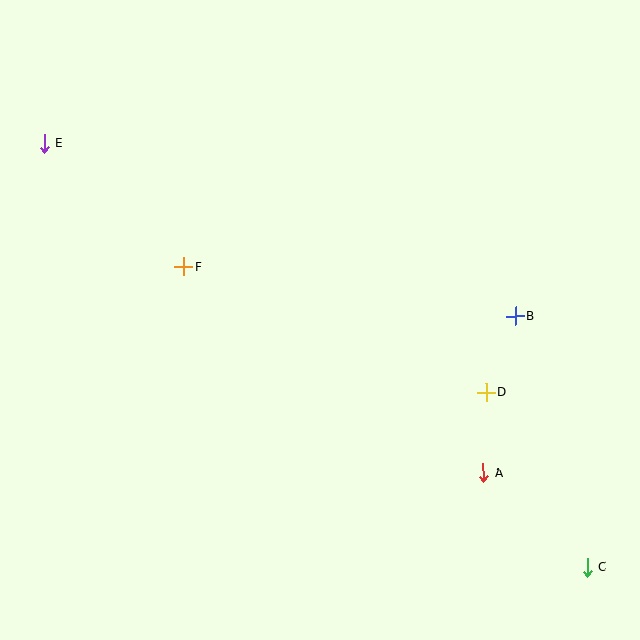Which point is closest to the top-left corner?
Point E is closest to the top-left corner.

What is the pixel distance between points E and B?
The distance between E and B is 502 pixels.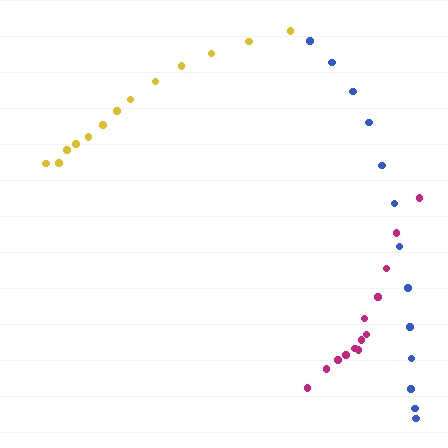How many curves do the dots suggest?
There are 3 distinct paths.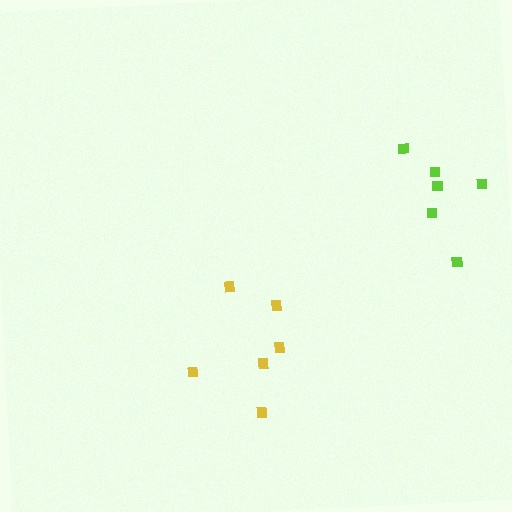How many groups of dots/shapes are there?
There are 2 groups.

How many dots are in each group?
Group 1: 6 dots, Group 2: 6 dots (12 total).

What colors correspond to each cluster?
The clusters are colored: lime, yellow.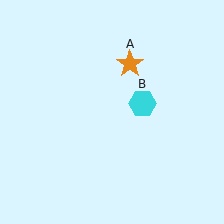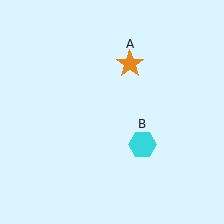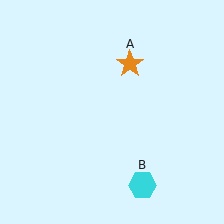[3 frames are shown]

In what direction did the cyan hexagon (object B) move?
The cyan hexagon (object B) moved down.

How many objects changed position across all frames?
1 object changed position: cyan hexagon (object B).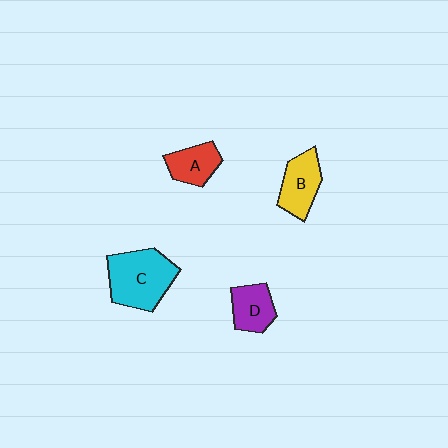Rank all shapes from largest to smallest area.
From largest to smallest: C (cyan), B (yellow), D (purple), A (red).